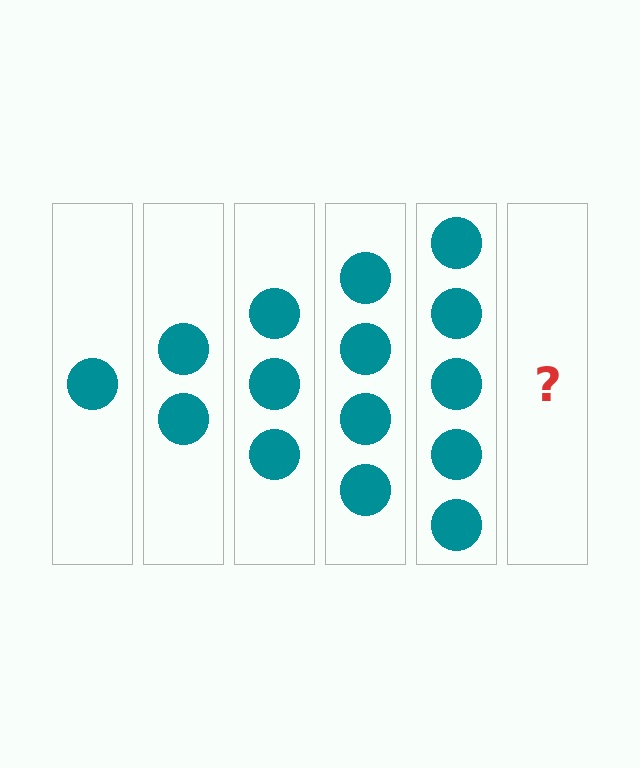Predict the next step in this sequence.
The next step is 6 circles.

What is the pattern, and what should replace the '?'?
The pattern is that each step adds one more circle. The '?' should be 6 circles.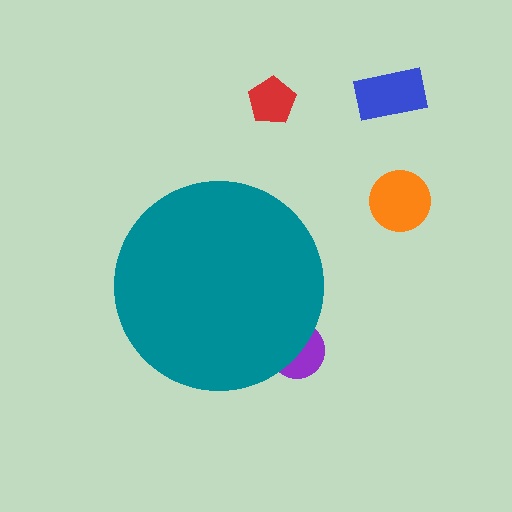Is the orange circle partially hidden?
No, the orange circle is fully visible.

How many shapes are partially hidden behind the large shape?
1 shape is partially hidden.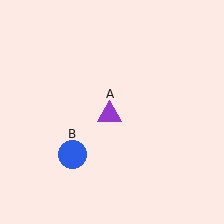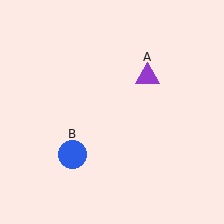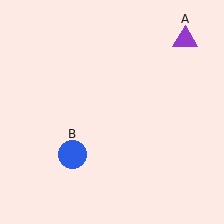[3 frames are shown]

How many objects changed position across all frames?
1 object changed position: purple triangle (object A).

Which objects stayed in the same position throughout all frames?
Blue circle (object B) remained stationary.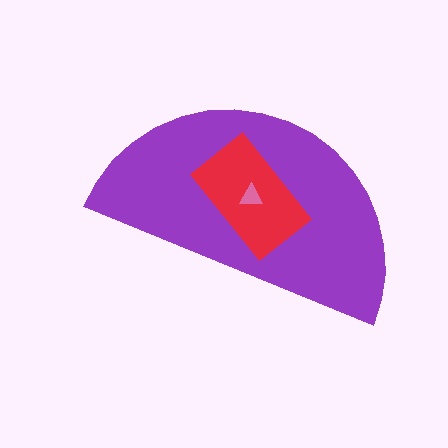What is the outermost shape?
The purple semicircle.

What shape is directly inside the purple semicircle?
The red rectangle.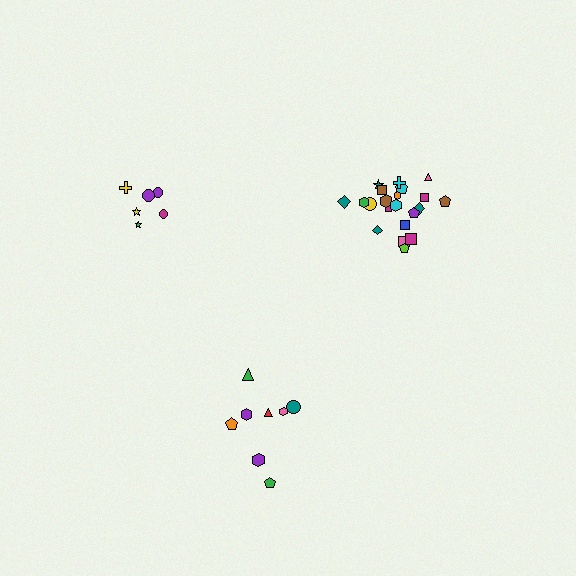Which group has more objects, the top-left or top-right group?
The top-right group.